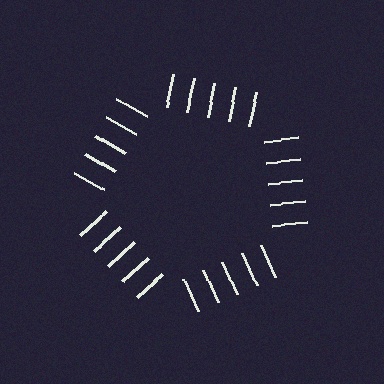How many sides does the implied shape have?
5 sides — the line-ends trace a pentagon.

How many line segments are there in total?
25 — 5 along each of the 5 edges.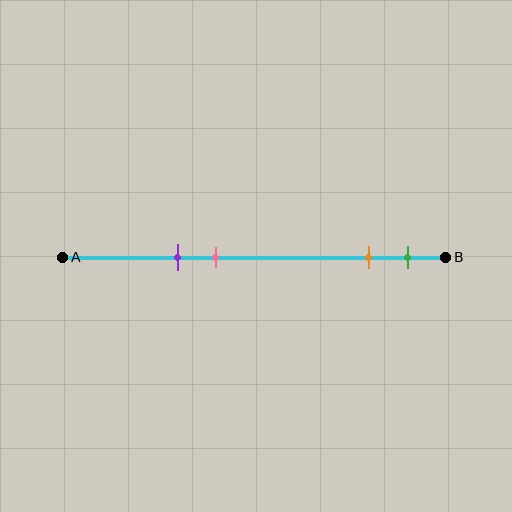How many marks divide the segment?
There are 4 marks dividing the segment.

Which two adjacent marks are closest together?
The orange and green marks are the closest adjacent pair.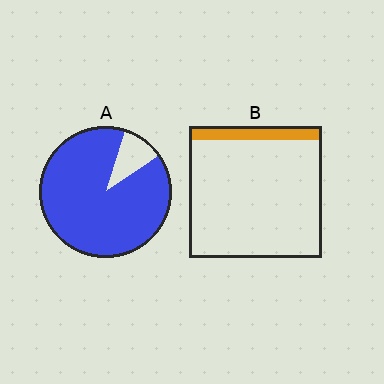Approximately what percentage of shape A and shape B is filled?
A is approximately 90% and B is approximately 10%.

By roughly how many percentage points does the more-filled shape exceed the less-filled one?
By roughly 80 percentage points (A over B).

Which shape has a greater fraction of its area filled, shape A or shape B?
Shape A.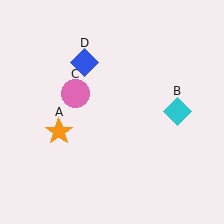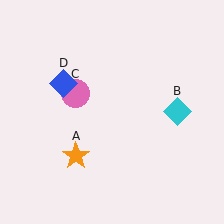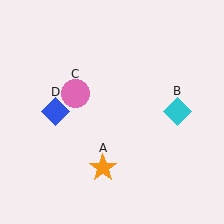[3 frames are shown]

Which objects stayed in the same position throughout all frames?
Cyan diamond (object B) and pink circle (object C) remained stationary.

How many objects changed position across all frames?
2 objects changed position: orange star (object A), blue diamond (object D).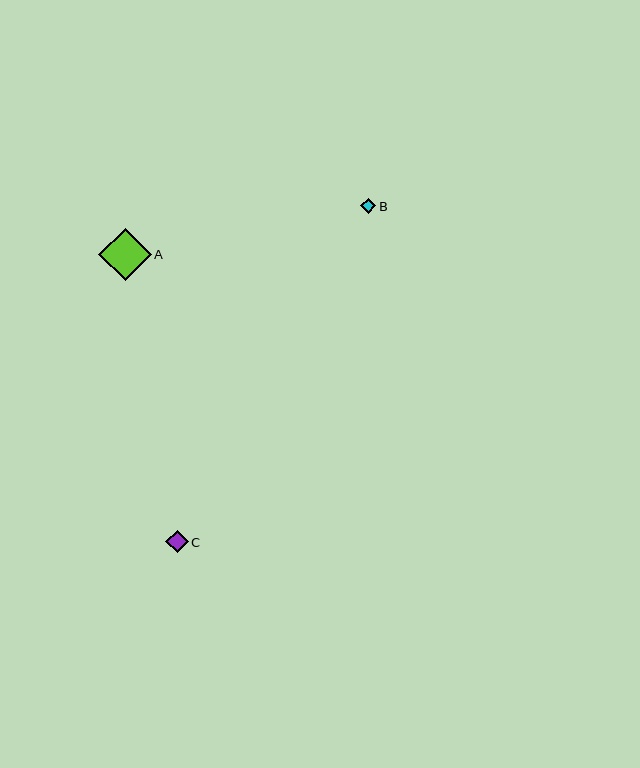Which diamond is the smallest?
Diamond B is the smallest with a size of approximately 15 pixels.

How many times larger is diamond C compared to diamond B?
Diamond C is approximately 1.5 times the size of diamond B.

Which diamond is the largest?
Diamond A is the largest with a size of approximately 52 pixels.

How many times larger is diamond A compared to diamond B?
Diamond A is approximately 3.5 times the size of diamond B.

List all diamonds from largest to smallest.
From largest to smallest: A, C, B.